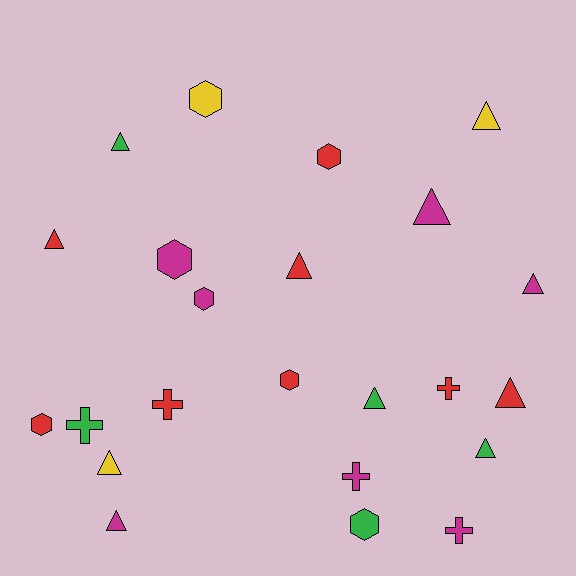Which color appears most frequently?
Red, with 8 objects.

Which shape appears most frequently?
Triangle, with 11 objects.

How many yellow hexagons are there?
There is 1 yellow hexagon.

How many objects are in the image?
There are 23 objects.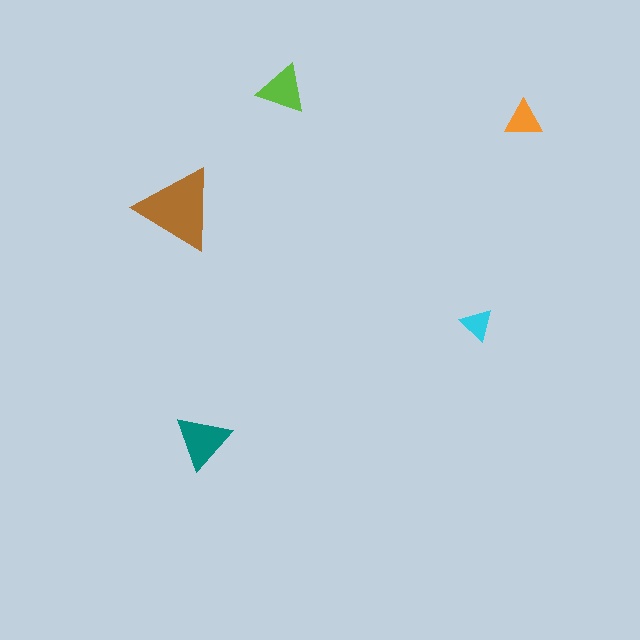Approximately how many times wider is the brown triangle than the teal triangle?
About 1.5 times wider.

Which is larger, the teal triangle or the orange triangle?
The teal one.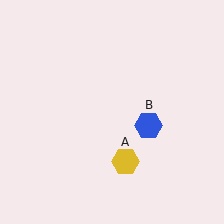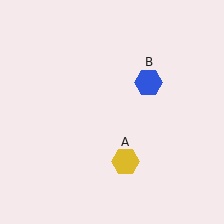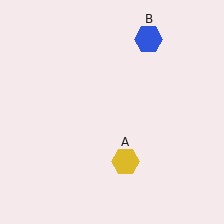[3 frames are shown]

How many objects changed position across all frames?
1 object changed position: blue hexagon (object B).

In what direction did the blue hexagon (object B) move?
The blue hexagon (object B) moved up.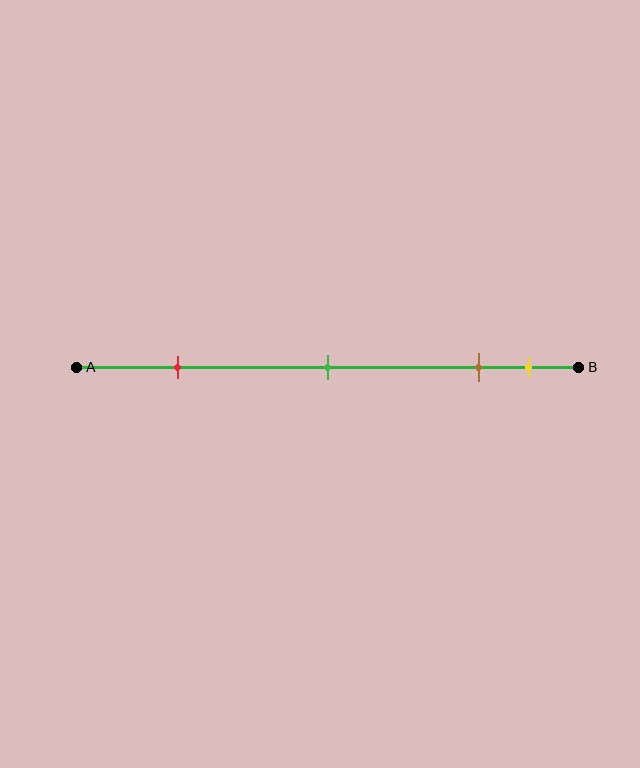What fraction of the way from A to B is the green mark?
The green mark is approximately 50% (0.5) of the way from A to B.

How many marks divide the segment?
There are 4 marks dividing the segment.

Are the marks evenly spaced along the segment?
No, the marks are not evenly spaced.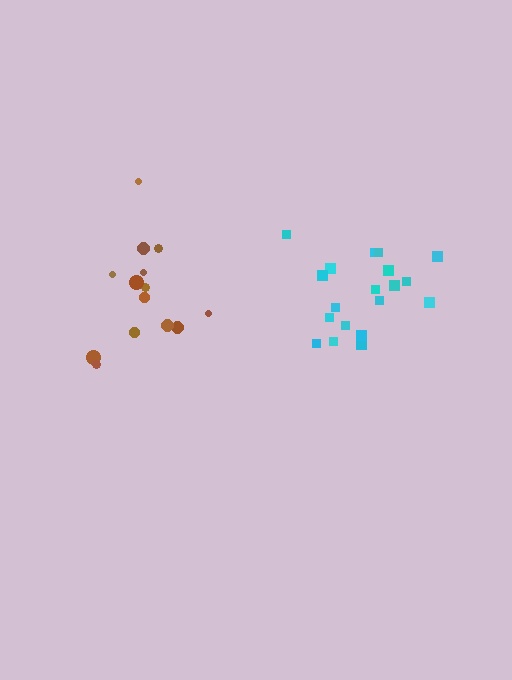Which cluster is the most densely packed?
Cyan.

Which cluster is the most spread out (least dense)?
Brown.